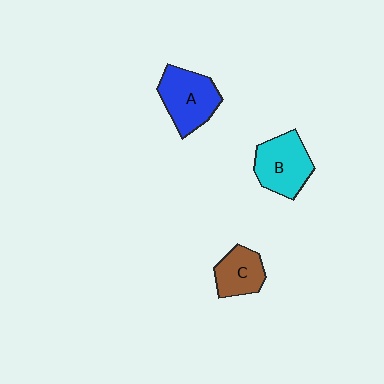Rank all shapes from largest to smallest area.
From largest to smallest: A (blue), B (cyan), C (brown).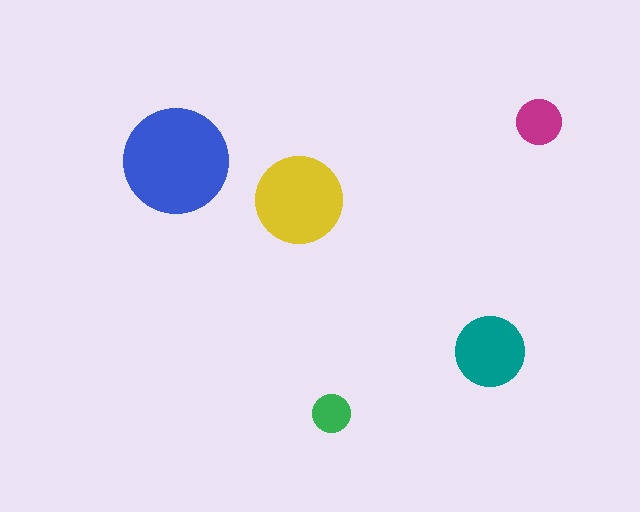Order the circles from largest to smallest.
the blue one, the yellow one, the teal one, the magenta one, the green one.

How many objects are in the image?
There are 5 objects in the image.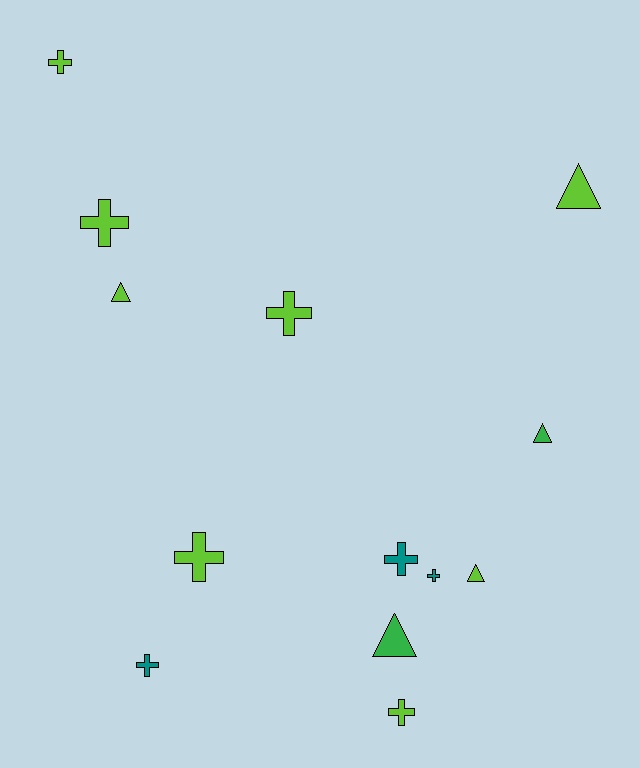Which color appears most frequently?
Lime, with 8 objects.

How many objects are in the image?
There are 13 objects.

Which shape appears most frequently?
Cross, with 8 objects.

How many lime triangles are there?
There are 3 lime triangles.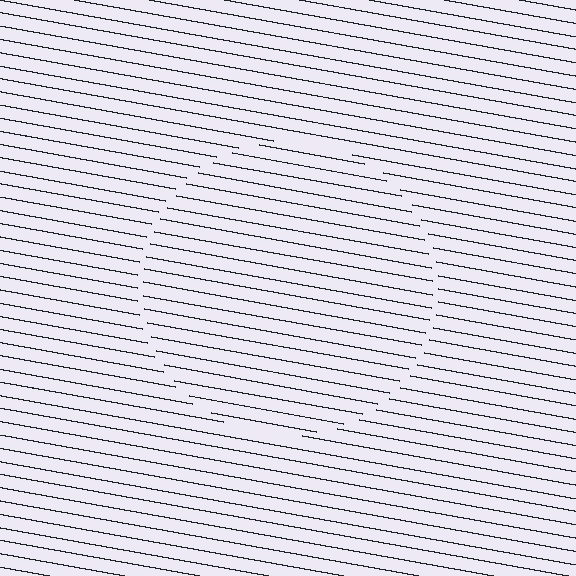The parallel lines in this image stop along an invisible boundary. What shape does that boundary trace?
An illusory circle. The interior of the shape contains the same grating, shifted by half a period — the contour is defined by the phase discontinuity where line-ends from the inner and outer gratings abut.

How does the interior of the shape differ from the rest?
The interior of the shape contains the same grating, shifted by half a period — the contour is defined by the phase discontinuity where line-ends from the inner and outer gratings abut.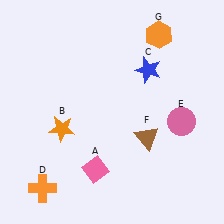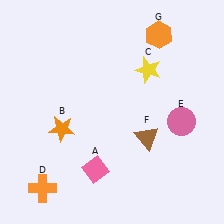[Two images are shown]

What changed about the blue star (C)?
In Image 1, C is blue. In Image 2, it changed to yellow.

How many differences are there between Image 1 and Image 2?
There is 1 difference between the two images.